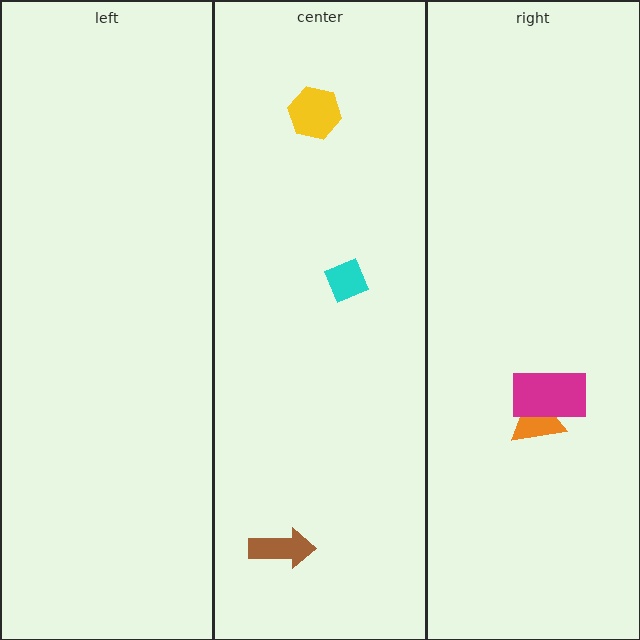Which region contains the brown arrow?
The center region.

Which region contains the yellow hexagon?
The center region.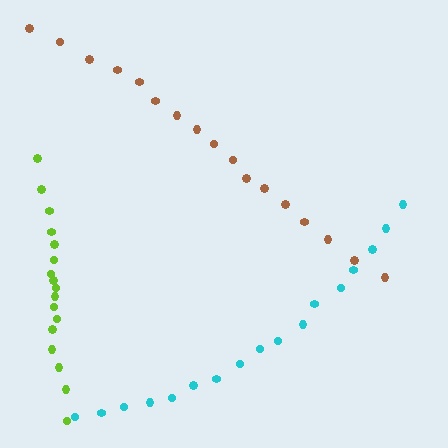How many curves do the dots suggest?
There are 3 distinct paths.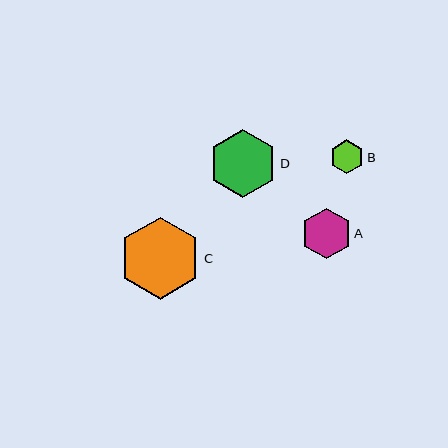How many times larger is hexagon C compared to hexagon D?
Hexagon C is approximately 1.2 times the size of hexagon D.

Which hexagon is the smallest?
Hexagon B is the smallest with a size of approximately 34 pixels.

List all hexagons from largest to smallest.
From largest to smallest: C, D, A, B.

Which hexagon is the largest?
Hexagon C is the largest with a size of approximately 82 pixels.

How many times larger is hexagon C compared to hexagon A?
Hexagon C is approximately 1.6 times the size of hexagon A.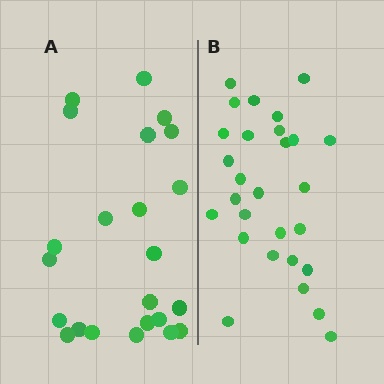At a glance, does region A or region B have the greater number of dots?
Region B (the right region) has more dots.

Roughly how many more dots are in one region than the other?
Region B has about 5 more dots than region A.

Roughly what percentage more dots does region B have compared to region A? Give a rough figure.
About 20% more.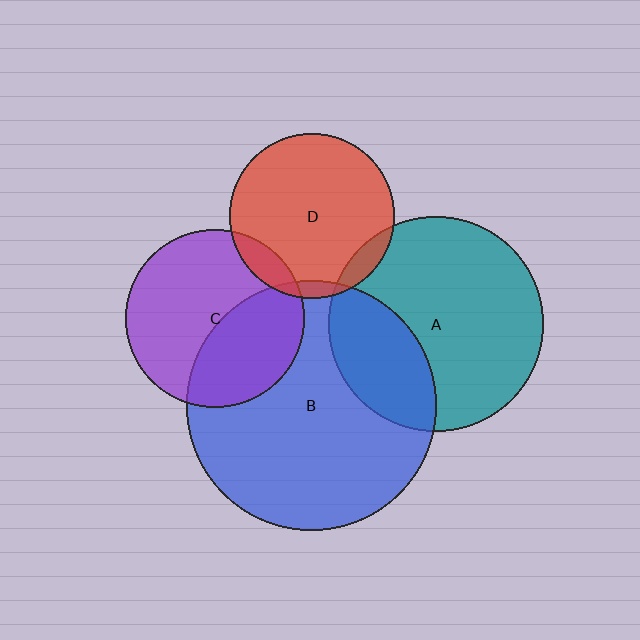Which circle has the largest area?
Circle B (blue).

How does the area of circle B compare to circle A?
Approximately 1.4 times.